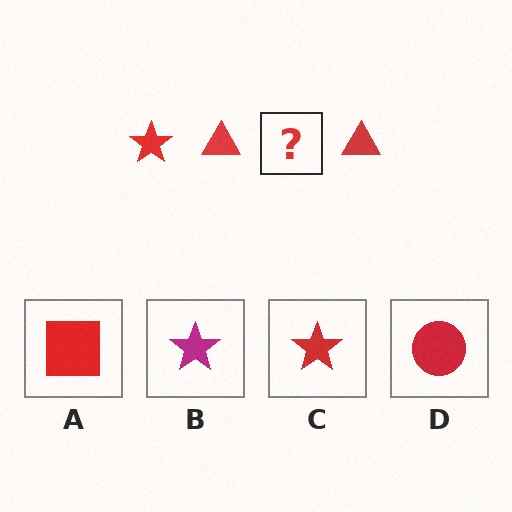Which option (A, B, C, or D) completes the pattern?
C.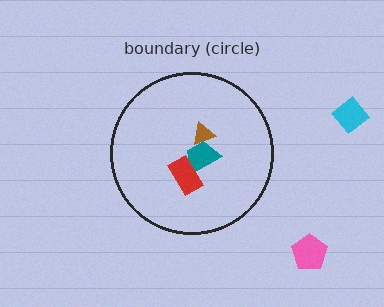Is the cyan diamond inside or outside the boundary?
Outside.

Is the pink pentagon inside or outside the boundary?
Outside.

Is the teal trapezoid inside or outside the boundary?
Inside.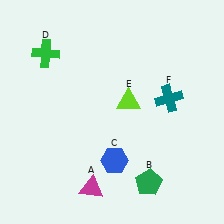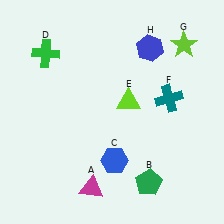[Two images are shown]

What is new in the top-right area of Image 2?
A lime star (G) was added in the top-right area of Image 2.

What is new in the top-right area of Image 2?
A blue hexagon (H) was added in the top-right area of Image 2.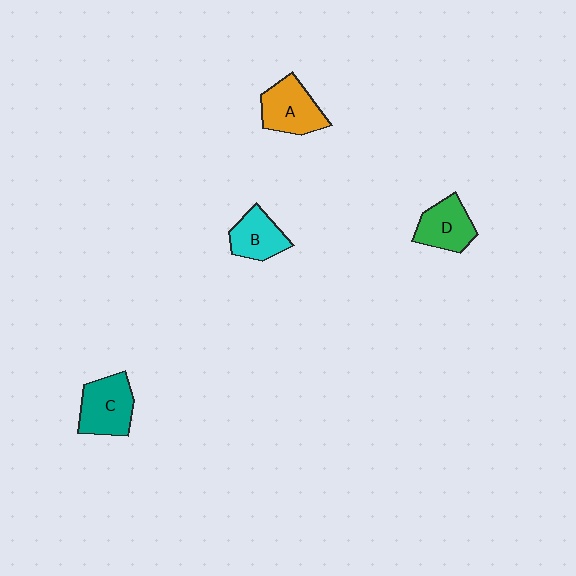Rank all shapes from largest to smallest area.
From largest to smallest: C (teal), A (orange), D (green), B (cyan).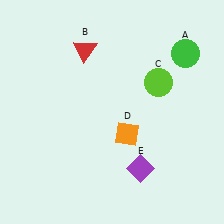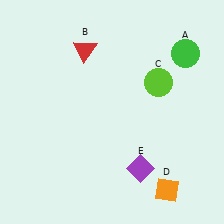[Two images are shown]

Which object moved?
The orange diamond (D) moved down.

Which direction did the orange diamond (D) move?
The orange diamond (D) moved down.